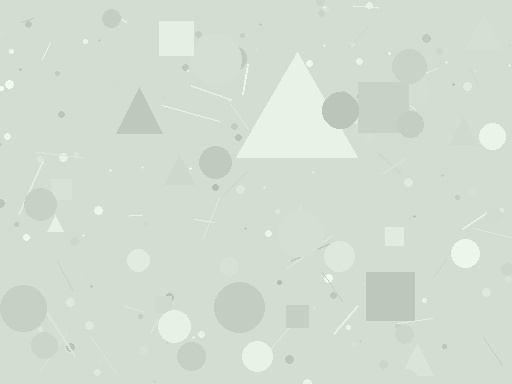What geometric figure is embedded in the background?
A triangle is embedded in the background.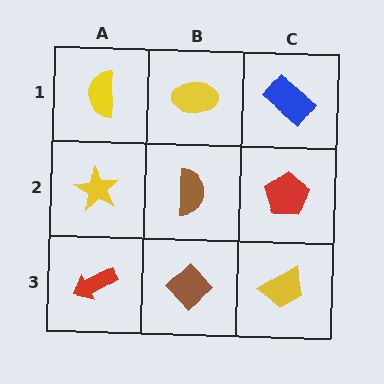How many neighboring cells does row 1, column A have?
2.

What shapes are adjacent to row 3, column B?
A brown semicircle (row 2, column B), a red arrow (row 3, column A), a yellow trapezoid (row 3, column C).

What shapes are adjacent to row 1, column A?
A yellow star (row 2, column A), a yellow ellipse (row 1, column B).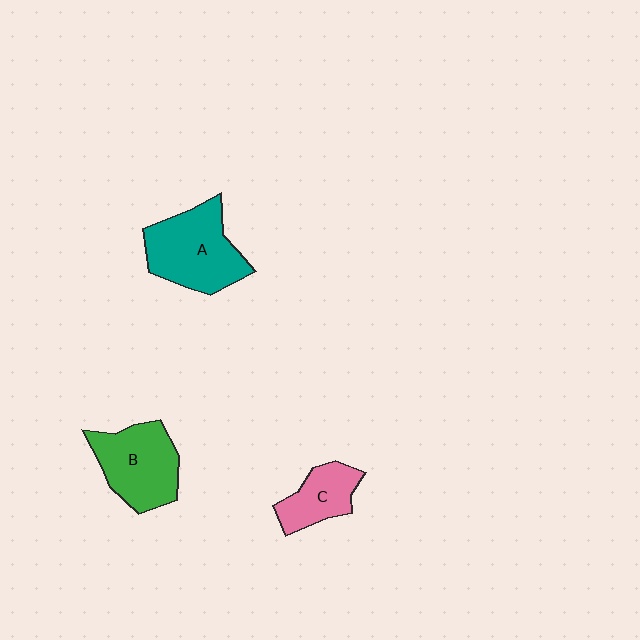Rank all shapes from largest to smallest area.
From largest to smallest: A (teal), B (green), C (pink).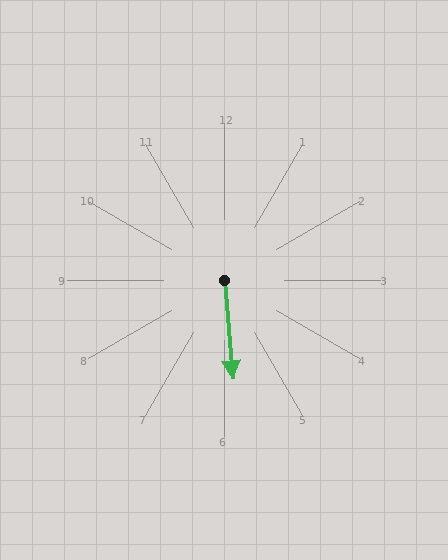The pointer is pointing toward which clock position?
Roughly 6 o'clock.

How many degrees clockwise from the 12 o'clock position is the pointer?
Approximately 175 degrees.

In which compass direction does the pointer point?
South.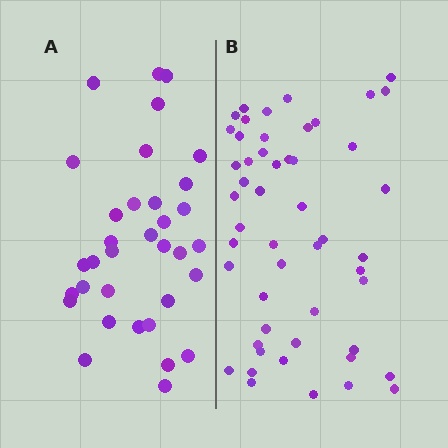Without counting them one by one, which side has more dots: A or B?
Region B (the right region) has more dots.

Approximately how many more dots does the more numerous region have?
Region B has approximately 15 more dots than region A.